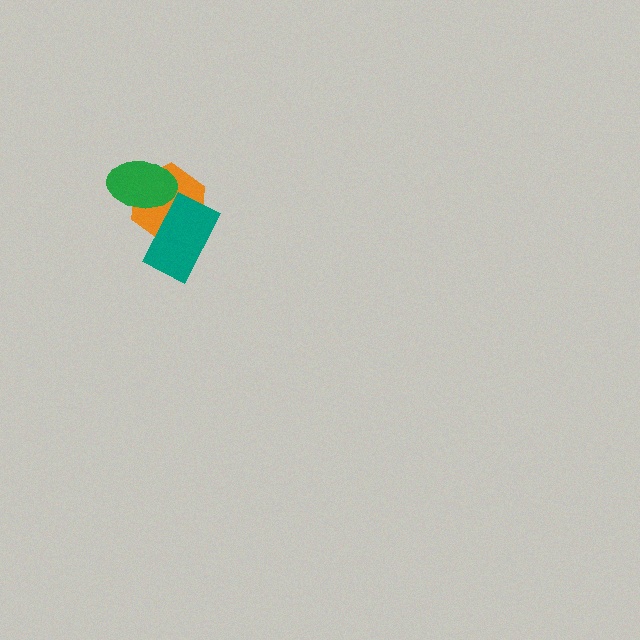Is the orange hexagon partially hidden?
Yes, it is partially covered by another shape.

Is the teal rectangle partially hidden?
Yes, it is partially covered by another shape.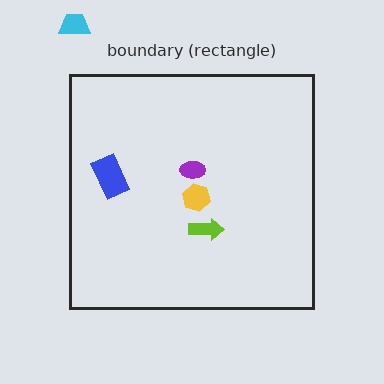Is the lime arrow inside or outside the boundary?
Inside.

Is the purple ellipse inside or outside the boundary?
Inside.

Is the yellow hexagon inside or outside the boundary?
Inside.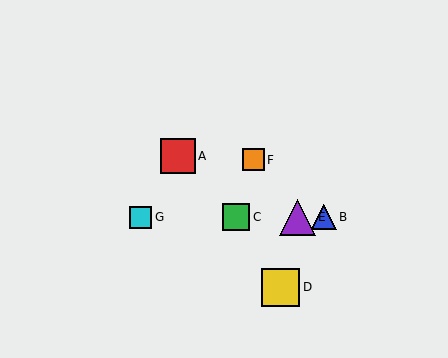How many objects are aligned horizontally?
4 objects (B, C, E, G) are aligned horizontally.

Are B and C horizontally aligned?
Yes, both are at y≈217.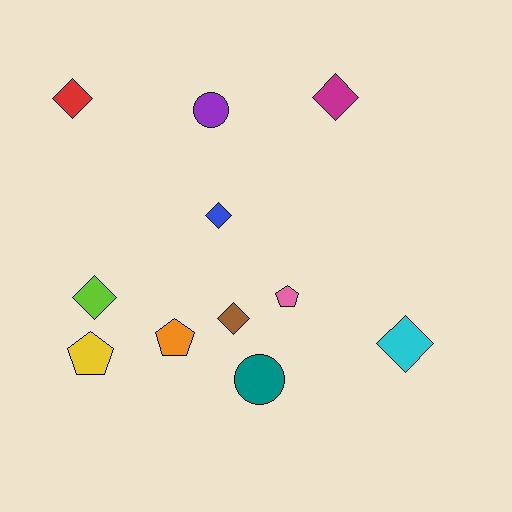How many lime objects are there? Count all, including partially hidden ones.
There is 1 lime object.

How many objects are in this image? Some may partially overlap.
There are 11 objects.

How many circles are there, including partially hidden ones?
There are 2 circles.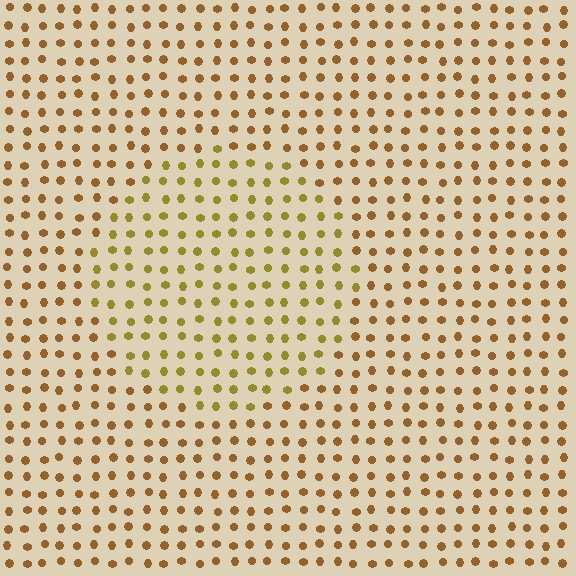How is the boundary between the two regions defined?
The boundary is defined purely by a slight shift in hue (about 23 degrees). Spacing, size, and orientation are identical on both sides.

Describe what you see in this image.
The image is filled with small brown elements in a uniform arrangement. A circle-shaped region is visible where the elements are tinted to a slightly different hue, forming a subtle color boundary.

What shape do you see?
I see a circle.